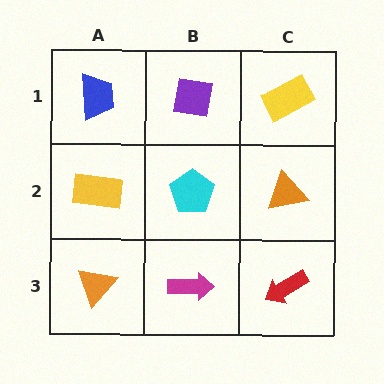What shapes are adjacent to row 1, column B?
A cyan pentagon (row 2, column B), a blue trapezoid (row 1, column A), a yellow rectangle (row 1, column C).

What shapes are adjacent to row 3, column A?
A yellow rectangle (row 2, column A), a magenta arrow (row 3, column B).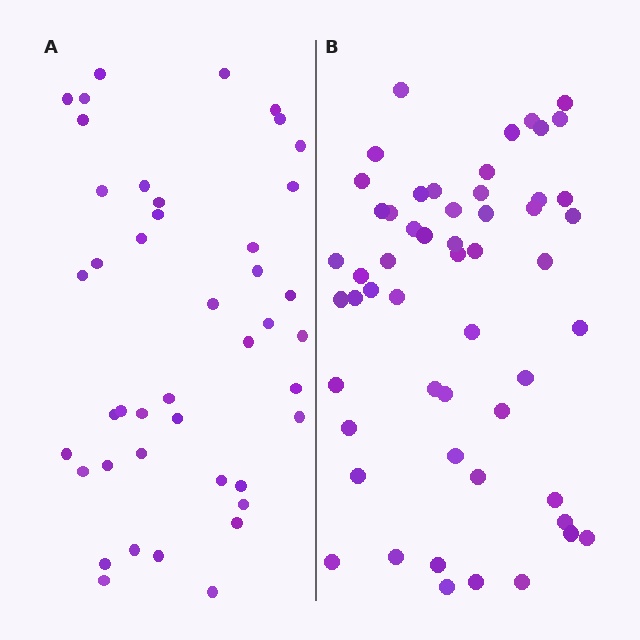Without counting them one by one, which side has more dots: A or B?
Region B (the right region) has more dots.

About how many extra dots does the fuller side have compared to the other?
Region B has roughly 12 or so more dots than region A.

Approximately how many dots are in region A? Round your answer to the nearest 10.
About 40 dots. (The exact count is 43, which rounds to 40.)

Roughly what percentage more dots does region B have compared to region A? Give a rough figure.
About 25% more.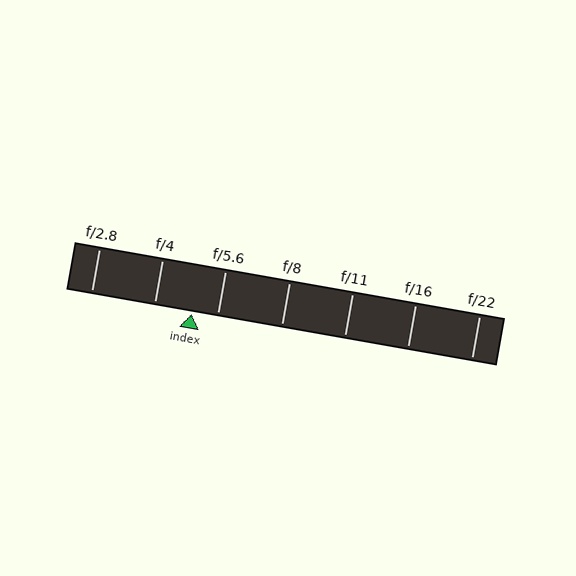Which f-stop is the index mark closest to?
The index mark is closest to f/5.6.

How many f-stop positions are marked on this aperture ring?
There are 7 f-stop positions marked.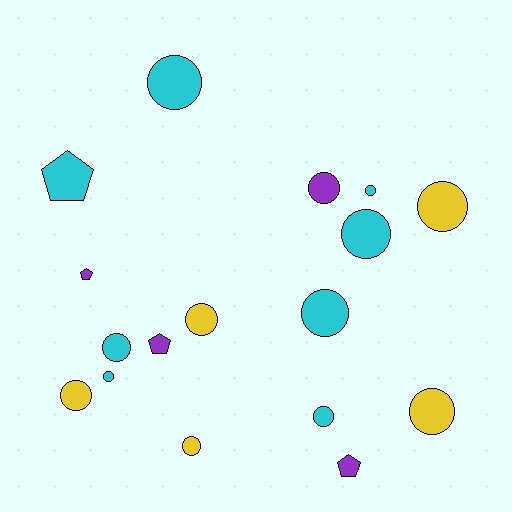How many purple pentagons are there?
There are 3 purple pentagons.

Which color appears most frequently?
Cyan, with 8 objects.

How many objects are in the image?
There are 17 objects.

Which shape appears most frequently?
Circle, with 13 objects.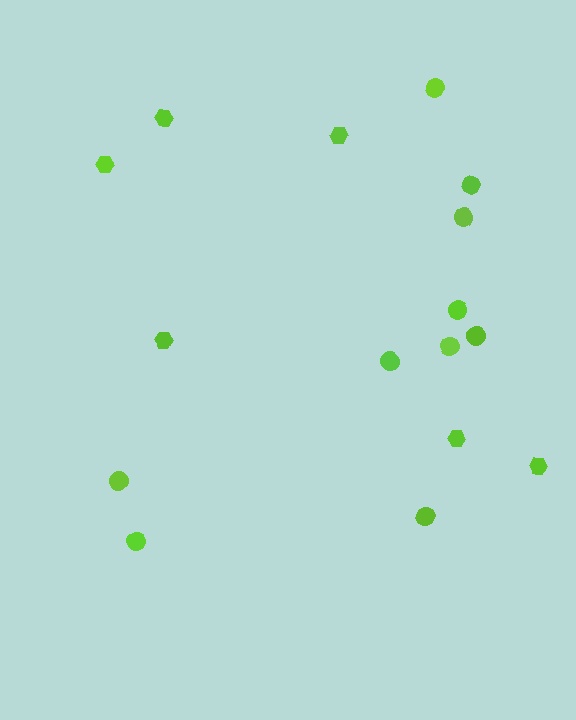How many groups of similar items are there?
There are 2 groups: one group of hexagons (6) and one group of circles (10).